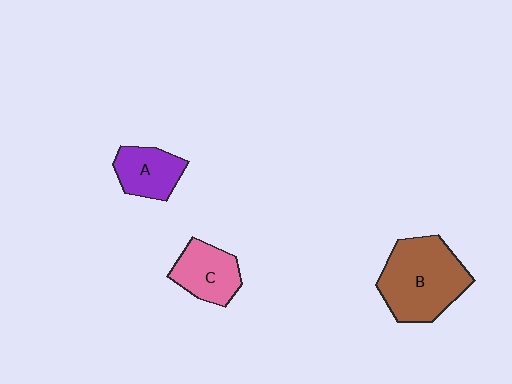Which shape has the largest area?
Shape B (brown).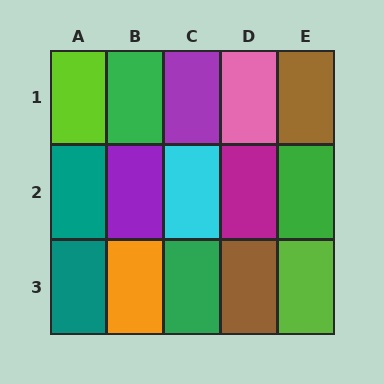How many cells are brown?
2 cells are brown.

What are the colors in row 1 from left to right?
Lime, green, purple, pink, brown.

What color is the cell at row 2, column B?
Purple.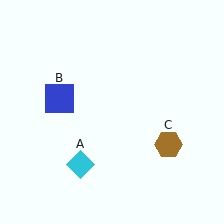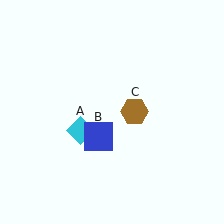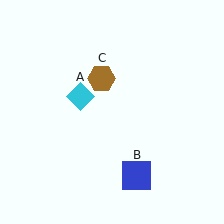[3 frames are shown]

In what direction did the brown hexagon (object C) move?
The brown hexagon (object C) moved up and to the left.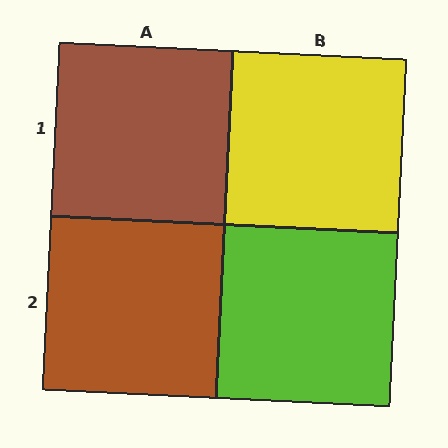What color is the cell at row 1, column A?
Brown.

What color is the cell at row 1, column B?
Yellow.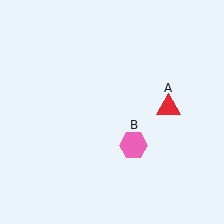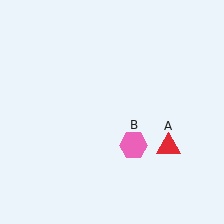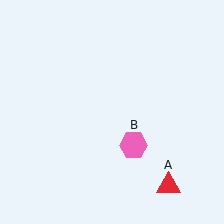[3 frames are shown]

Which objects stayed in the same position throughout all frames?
Pink hexagon (object B) remained stationary.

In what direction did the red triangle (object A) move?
The red triangle (object A) moved down.